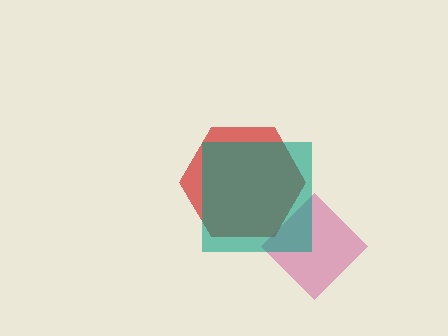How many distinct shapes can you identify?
There are 3 distinct shapes: a magenta diamond, a red hexagon, a teal square.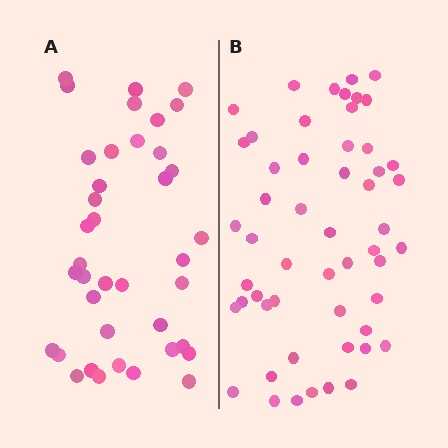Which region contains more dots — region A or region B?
Region B (the right region) has more dots.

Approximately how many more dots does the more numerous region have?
Region B has approximately 15 more dots than region A.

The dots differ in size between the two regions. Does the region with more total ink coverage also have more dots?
No. Region A has more total ink coverage because its dots are larger, but region B actually contains more individual dots. Total area can be misleading — the number of items is what matters here.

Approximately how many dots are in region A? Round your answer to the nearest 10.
About 40 dots. (The exact count is 39, which rounds to 40.)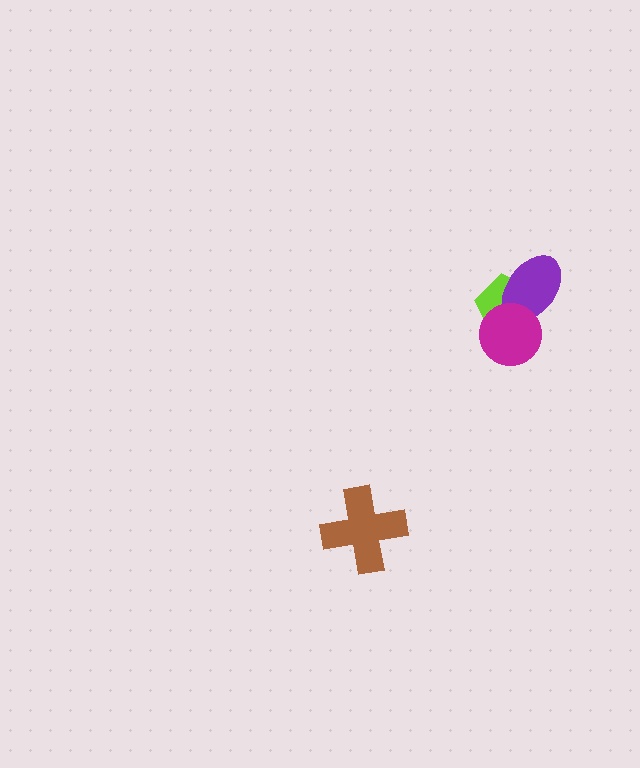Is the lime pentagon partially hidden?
Yes, it is partially covered by another shape.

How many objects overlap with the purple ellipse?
2 objects overlap with the purple ellipse.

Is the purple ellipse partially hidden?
Yes, it is partially covered by another shape.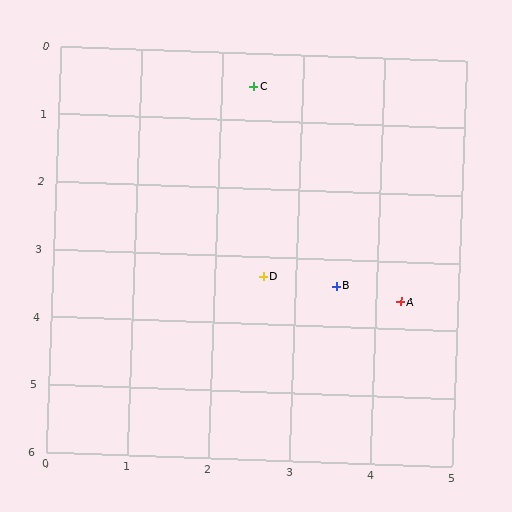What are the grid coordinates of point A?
Point A is at approximately (4.3, 3.6).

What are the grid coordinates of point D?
Point D is at approximately (2.6, 3.3).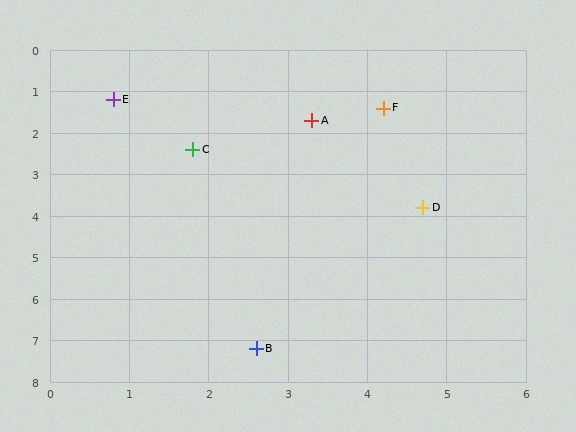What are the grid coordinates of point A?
Point A is at approximately (3.3, 1.7).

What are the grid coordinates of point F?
Point F is at approximately (4.2, 1.4).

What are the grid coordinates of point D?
Point D is at approximately (4.7, 3.8).